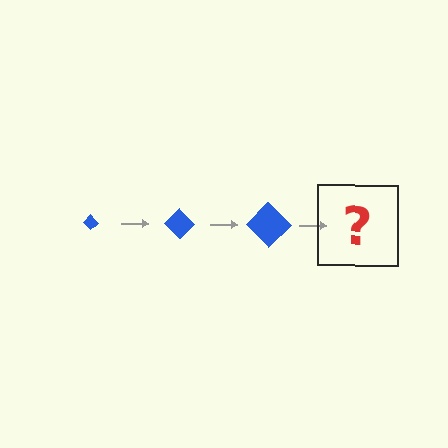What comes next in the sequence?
The next element should be a blue diamond, larger than the previous one.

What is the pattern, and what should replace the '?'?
The pattern is that the diamond gets progressively larger each step. The '?' should be a blue diamond, larger than the previous one.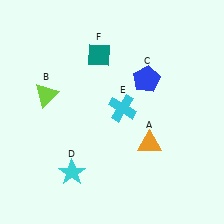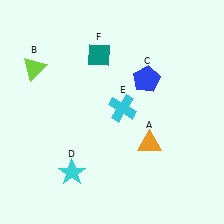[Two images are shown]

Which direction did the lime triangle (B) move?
The lime triangle (B) moved up.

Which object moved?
The lime triangle (B) moved up.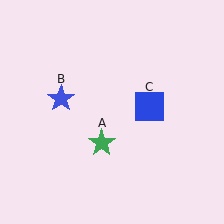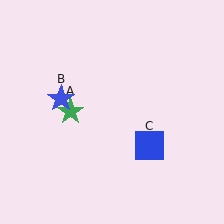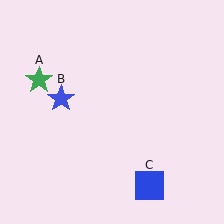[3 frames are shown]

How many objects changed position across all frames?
2 objects changed position: green star (object A), blue square (object C).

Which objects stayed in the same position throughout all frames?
Blue star (object B) remained stationary.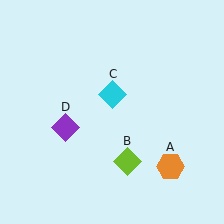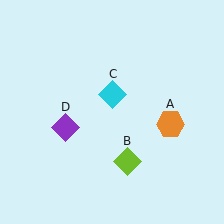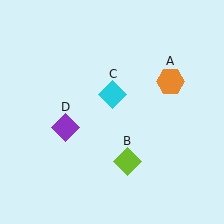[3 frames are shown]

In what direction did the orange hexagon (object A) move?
The orange hexagon (object A) moved up.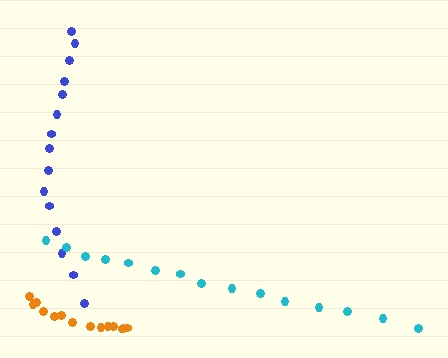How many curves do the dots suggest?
There are 3 distinct paths.